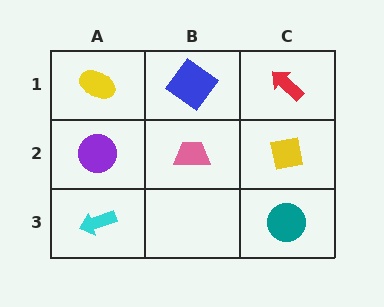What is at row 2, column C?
A yellow square.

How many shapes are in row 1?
3 shapes.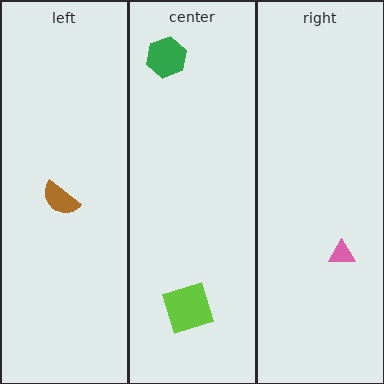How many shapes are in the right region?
1.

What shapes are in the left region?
The brown semicircle.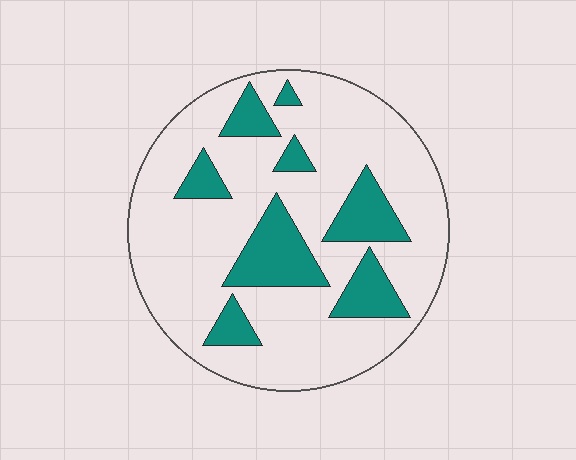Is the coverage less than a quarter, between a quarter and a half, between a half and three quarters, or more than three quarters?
Less than a quarter.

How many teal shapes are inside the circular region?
8.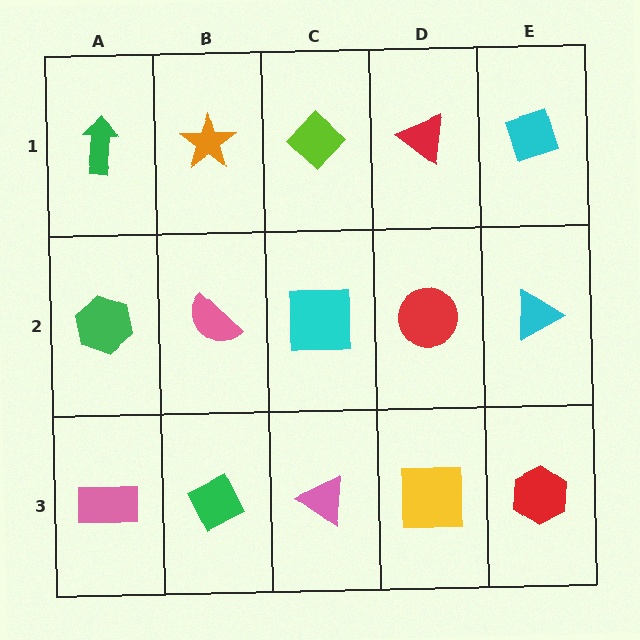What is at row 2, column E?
A cyan triangle.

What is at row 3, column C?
A pink triangle.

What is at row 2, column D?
A red circle.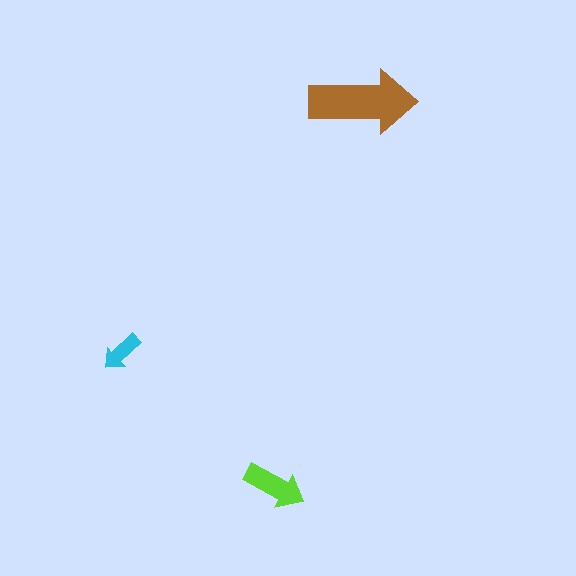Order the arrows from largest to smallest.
the brown one, the lime one, the cyan one.